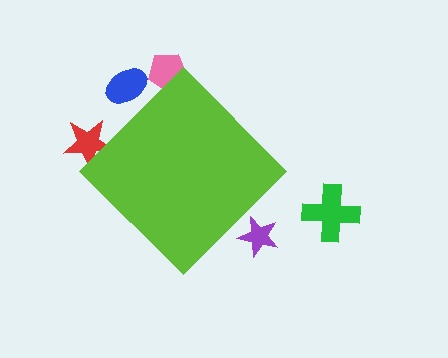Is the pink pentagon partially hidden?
Yes, the pink pentagon is partially hidden behind the lime diamond.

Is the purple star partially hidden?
Yes, the purple star is partially hidden behind the lime diamond.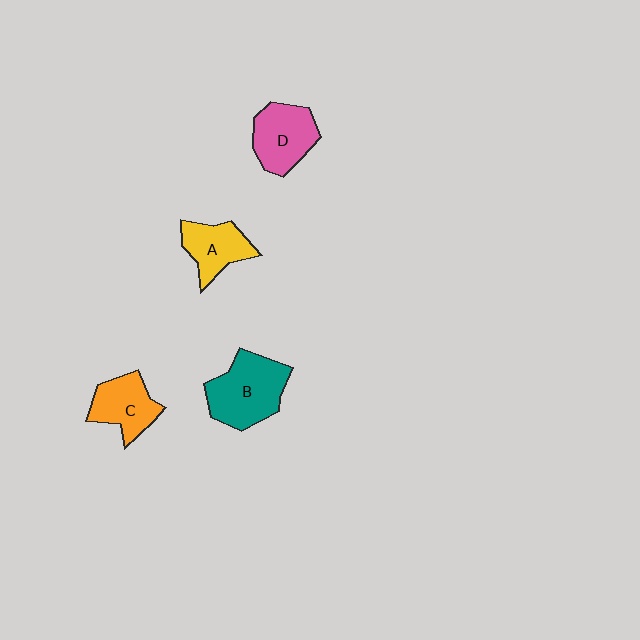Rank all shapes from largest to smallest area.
From largest to smallest: B (teal), D (pink), C (orange), A (yellow).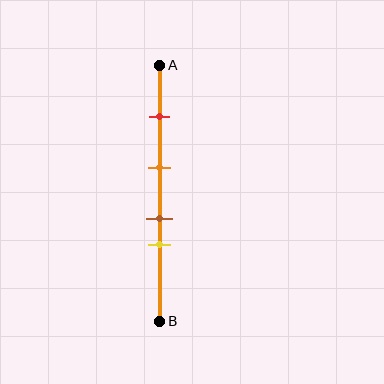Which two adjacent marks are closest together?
The brown and yellow marks are the closest adjacent pair.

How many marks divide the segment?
There are 4 marks dividing the segment.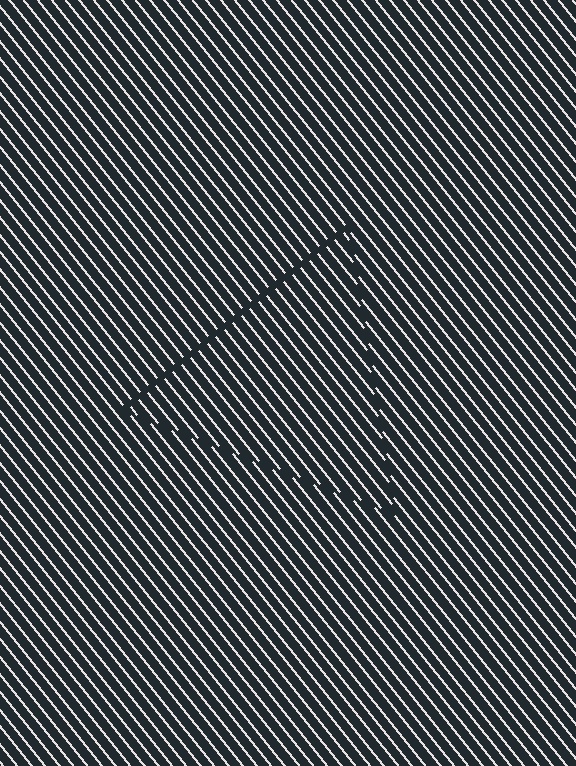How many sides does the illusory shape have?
3 sides — the line-ends trace a triangle.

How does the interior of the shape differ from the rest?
The interior of the shape contains the same grating, shifted by half a period — the contour is defined by the phase discontinuity where line-ends from the inner and outer gratings abut.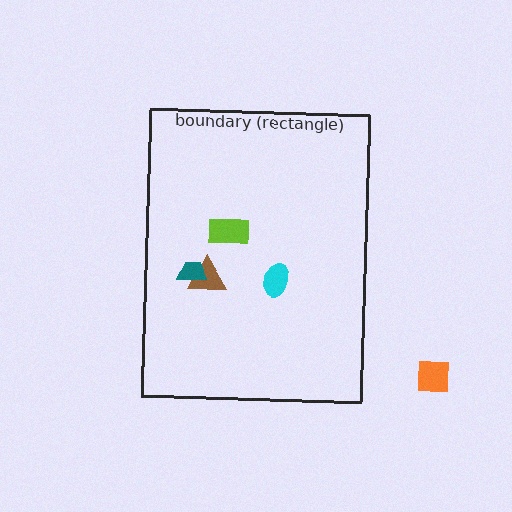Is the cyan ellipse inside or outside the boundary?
Inside.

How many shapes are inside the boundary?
4 inside, 1 outside.